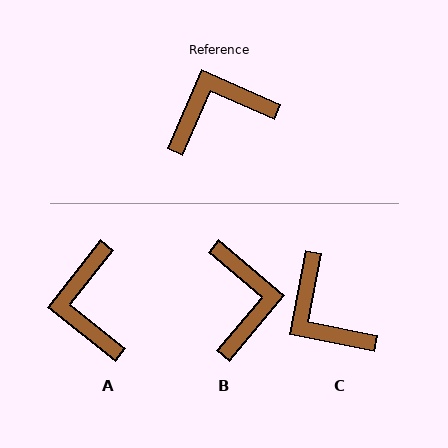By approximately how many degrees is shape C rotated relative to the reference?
Approximately 103 degrees counter-clockwise.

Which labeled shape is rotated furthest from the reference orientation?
B, about 106 degrees away.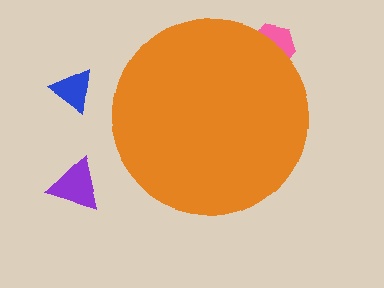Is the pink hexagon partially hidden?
Yes, the pink hexagon is partially hidden behind the orange circle.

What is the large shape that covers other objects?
An orange circle.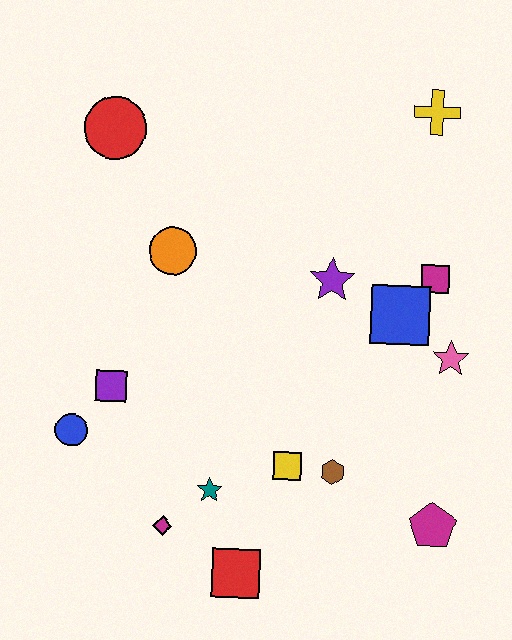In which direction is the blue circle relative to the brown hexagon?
The blue circle is to the left of the brown hexagon.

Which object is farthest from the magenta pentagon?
The red circle is farthest from the magenta pentagon.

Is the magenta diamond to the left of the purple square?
No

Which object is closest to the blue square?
The magenta square is closest to the blue square.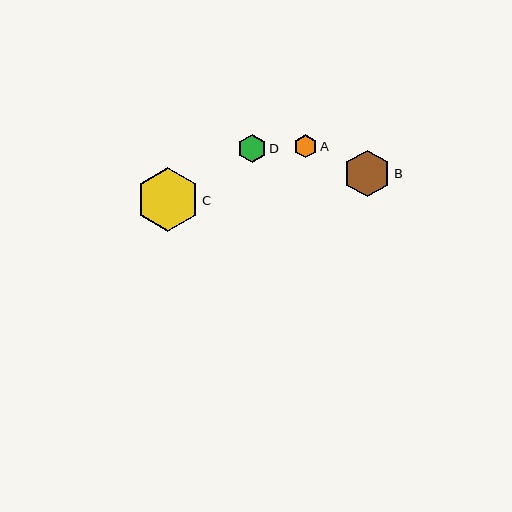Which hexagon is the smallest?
Hexagon A is the smallest with a size of approximately 23 pixels.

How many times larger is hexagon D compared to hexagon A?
Hexagon D is approximately 1.2 times the size of hexagon A.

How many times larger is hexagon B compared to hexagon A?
Hexagon B is approximately 2.0 times the size of hexagon A.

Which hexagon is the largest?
Hexagon C is the largest with a size of approximately 63 pixels.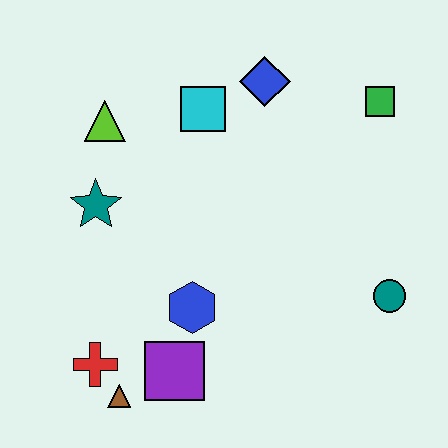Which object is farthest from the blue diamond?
The brown triangle is farthest from the blue diamond.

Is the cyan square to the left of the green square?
Yes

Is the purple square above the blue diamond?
No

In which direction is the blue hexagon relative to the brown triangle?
The blue hexagon is above the brown triangle.